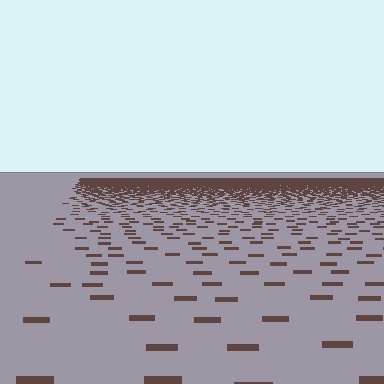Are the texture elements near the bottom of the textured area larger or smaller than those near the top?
Larger. Near the bottom, elements are closer to the viewer and appear at a bigger on-screen size.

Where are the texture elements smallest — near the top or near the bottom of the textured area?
Near the top.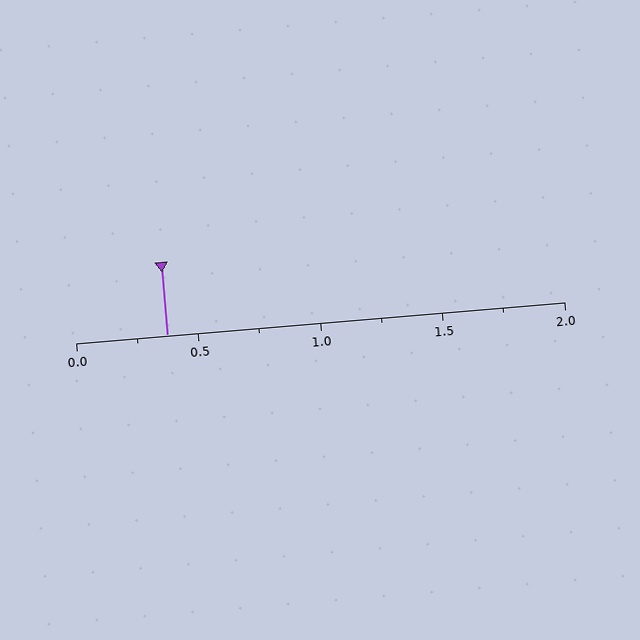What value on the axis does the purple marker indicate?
The marker indicates approximately 0.38.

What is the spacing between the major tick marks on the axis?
The major ticks are spaced 0.5 apart.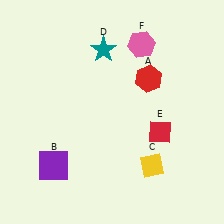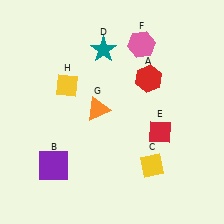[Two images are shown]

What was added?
An orange triangle (G), a yellow diamond (H) were added in Image 2.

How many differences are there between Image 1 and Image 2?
There are 2 differences between the two images.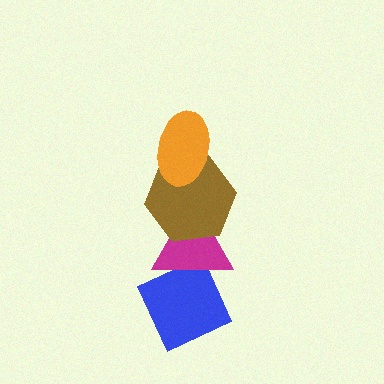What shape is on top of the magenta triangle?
The brown hexagon is on top of the magenta triangle.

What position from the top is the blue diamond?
The blue diamond is 4th from the top.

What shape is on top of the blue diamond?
The magenta triangle is on top of the blue diamond.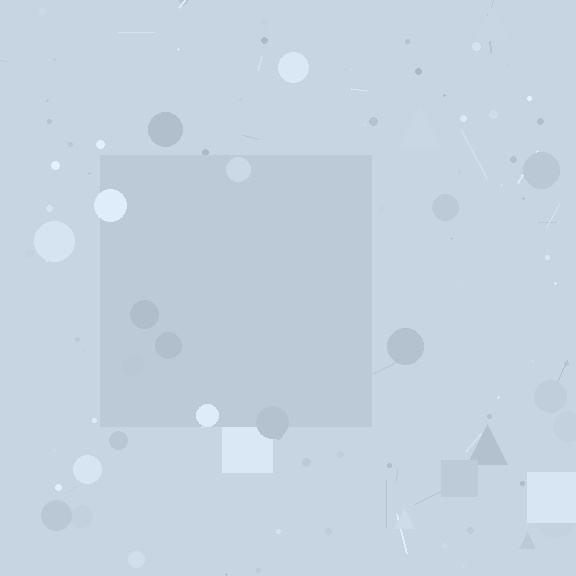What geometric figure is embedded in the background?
A square is embedded in the background.